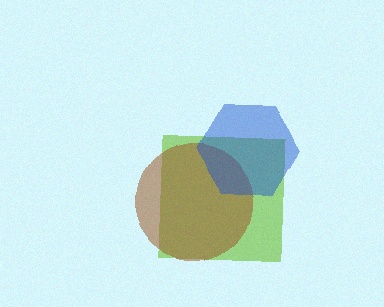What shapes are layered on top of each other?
The layered shapes are: a lime square, a brown circle, a blue hexagon.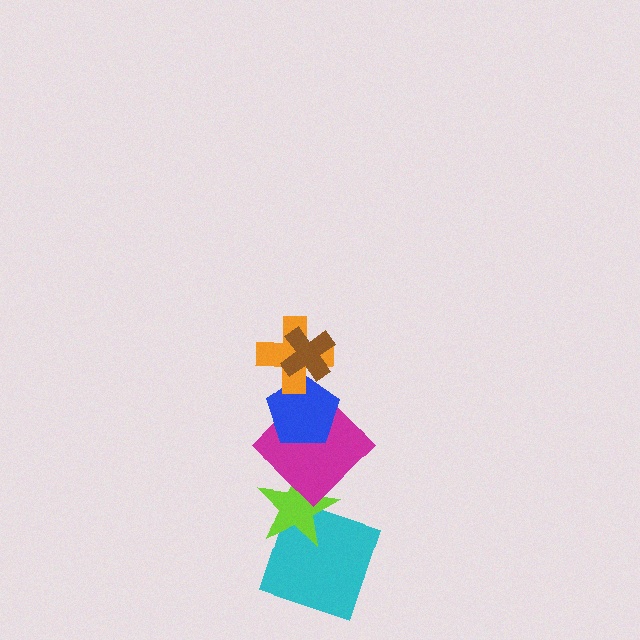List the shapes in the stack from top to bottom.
From top to bottom: the brown cross, the orange cross, the blue pentagon, the magenta diamond, the lime star, the cyan square.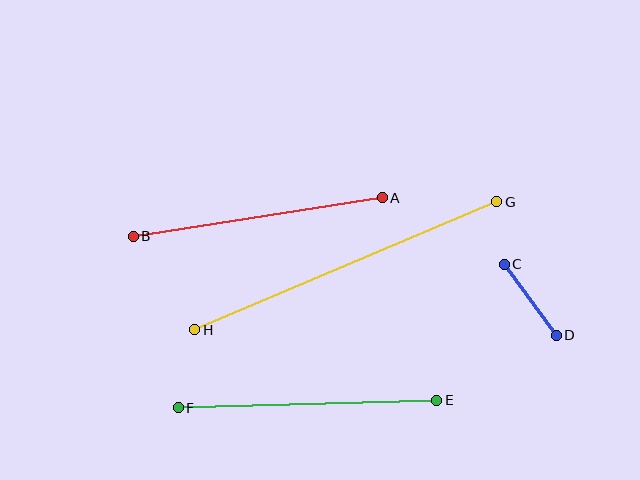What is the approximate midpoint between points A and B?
The midpoint is at approximately (258, 217) pixels.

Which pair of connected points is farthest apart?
Points G and H are farthest apart.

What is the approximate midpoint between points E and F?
The midpoint is at approximately (308, 404) pixels.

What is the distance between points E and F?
The distance is approximately 258 pixels.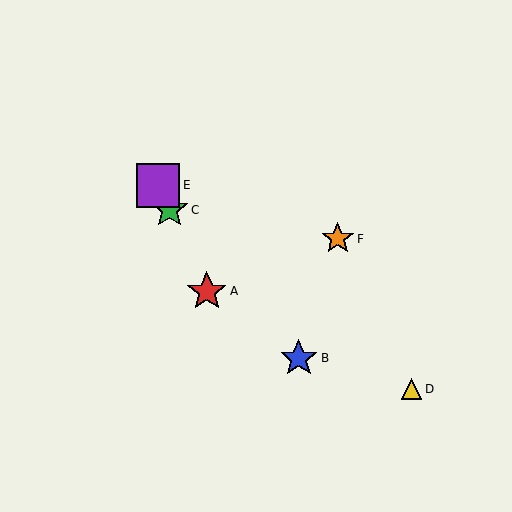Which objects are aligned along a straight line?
Objects A, C, E are aligned along a straight line.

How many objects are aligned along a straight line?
3 objects (A, C, E) are aligned along a straight line.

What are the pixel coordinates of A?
Object A is at (207, 291).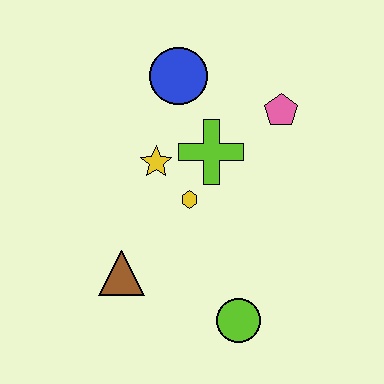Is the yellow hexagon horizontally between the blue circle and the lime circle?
Yes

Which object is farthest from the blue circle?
The lime circle is farthest from the blue circle.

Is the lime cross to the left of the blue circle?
No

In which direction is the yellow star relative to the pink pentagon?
The yellow star is to the left of the pink pentagon.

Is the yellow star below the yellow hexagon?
No